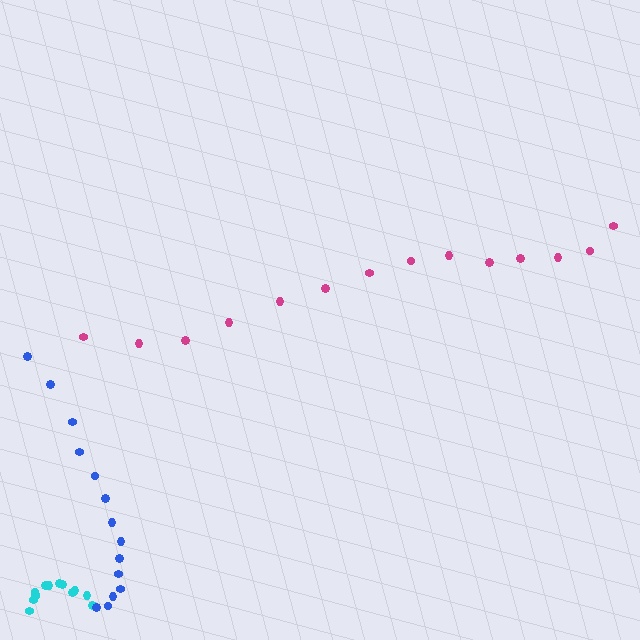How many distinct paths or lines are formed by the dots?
There are 3 distinct paths.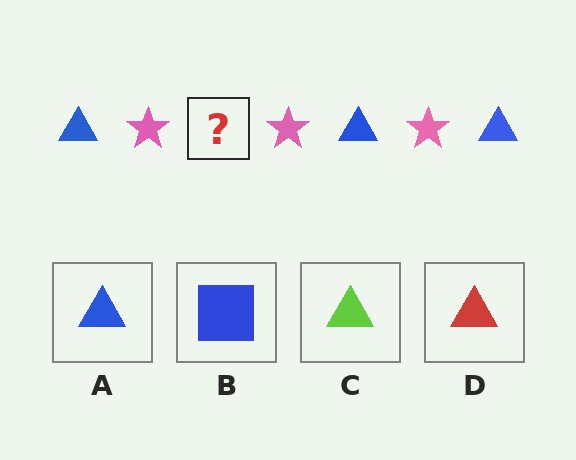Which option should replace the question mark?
Option A.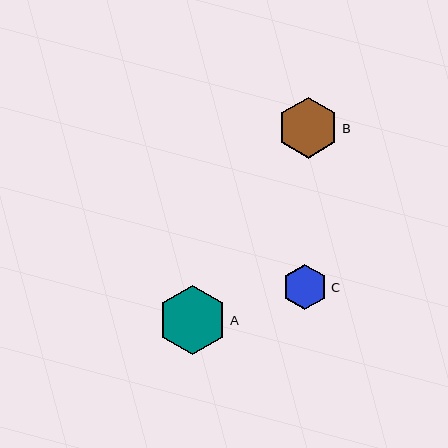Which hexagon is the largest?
Hexagon A is the largest with a size of approximately 70 pixels.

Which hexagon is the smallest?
Hexagon C is the smallest with a size of approximately 45 pixels.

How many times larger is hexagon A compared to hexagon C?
Hexagon A is approximately 1.5 times the size of hexagon C.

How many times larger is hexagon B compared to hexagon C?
Hexagon B is approximately 1.3 times the size of hexagon C.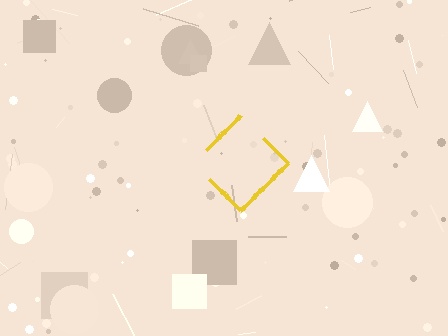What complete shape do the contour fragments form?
The contour fragments form a diamond.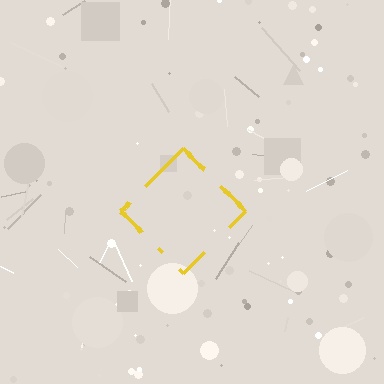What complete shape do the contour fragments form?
The contour fragments form a diamond.